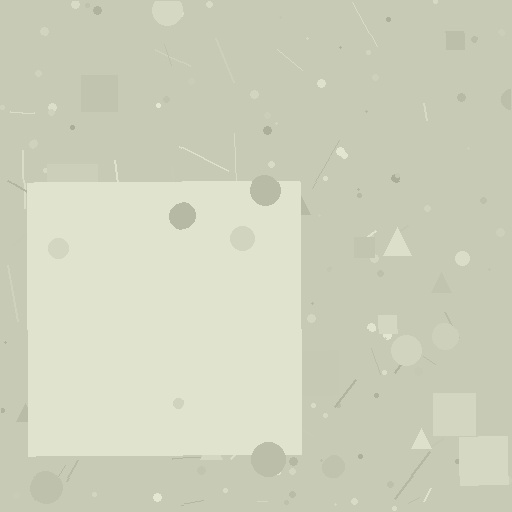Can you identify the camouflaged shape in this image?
The camouflaged shape is a square.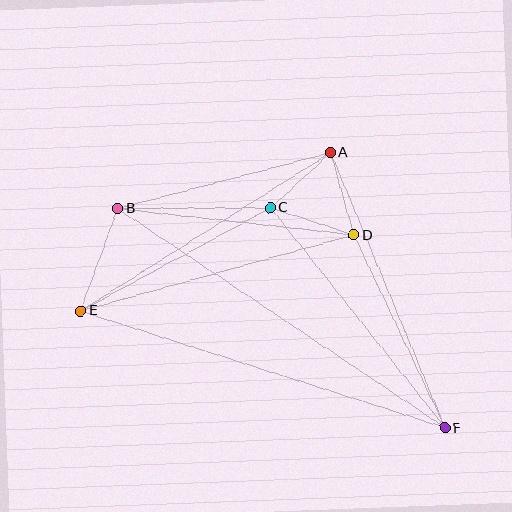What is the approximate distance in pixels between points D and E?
The distance between D and E is approximately 284 pixels.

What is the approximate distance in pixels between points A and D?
The distance between A and D is approximately 86 pixels.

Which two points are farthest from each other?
Points B and F are farthest from each other.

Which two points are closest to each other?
Points A and C are closest to each other.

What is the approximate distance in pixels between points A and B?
The distance between A and B is approximately 220 pixels.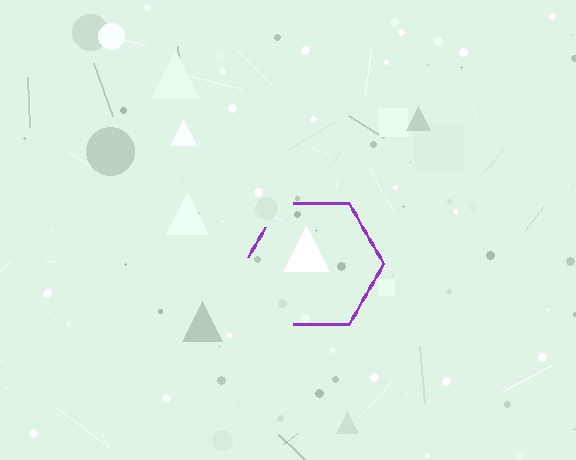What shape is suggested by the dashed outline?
The dashed outline suggests a hexagon.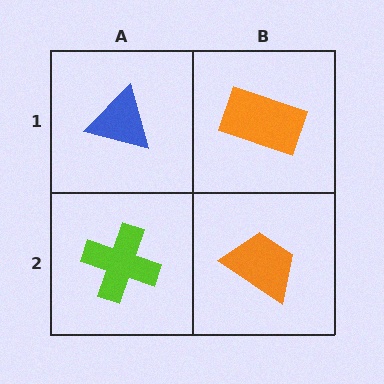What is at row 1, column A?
A blue triangle.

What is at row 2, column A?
A lime cross.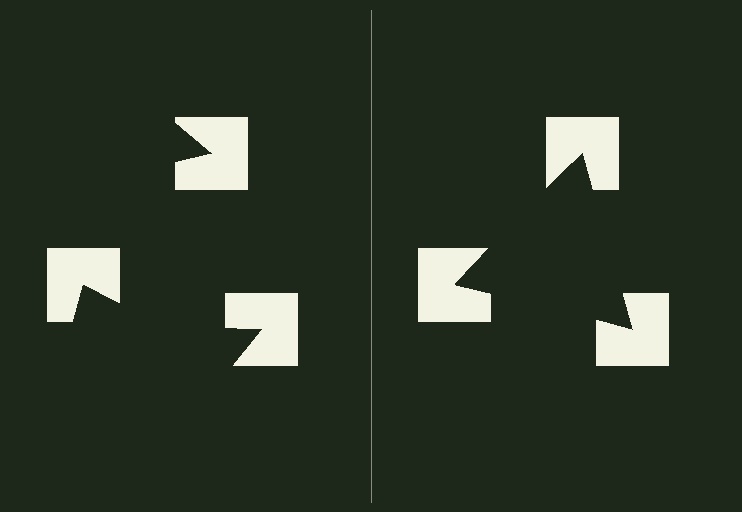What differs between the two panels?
The notched squares are positioned identically on both sides; only the wedge orientations differ. On the right they align to a triangle; on the left they are misaligned.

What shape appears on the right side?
An illusory triangle.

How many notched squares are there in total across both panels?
6 — 3 on each side.